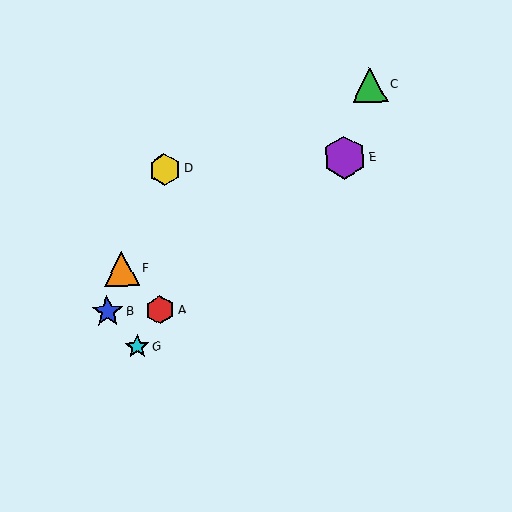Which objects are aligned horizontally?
Objects A, B are aligned horizontally.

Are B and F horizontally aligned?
No, B is at y≈312 and F is at y≈268.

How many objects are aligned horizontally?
2 objects (A, B) are aligned horizontally.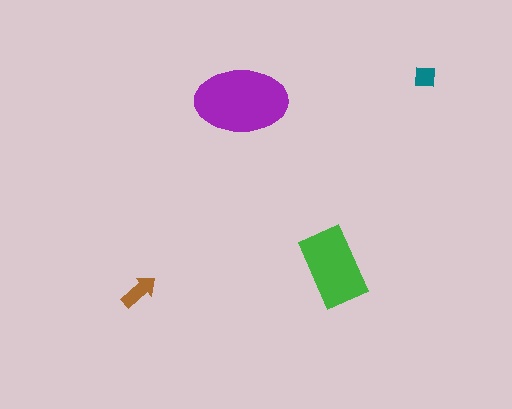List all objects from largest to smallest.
The purple ellipse, the green rectangle, the brown arrow, the teal square.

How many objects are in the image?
There are 4 objects in the image.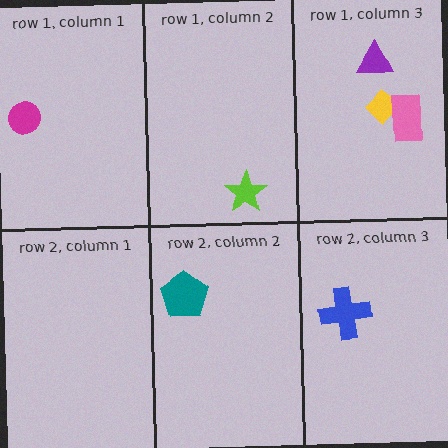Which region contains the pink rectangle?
The row 1, column 3 region.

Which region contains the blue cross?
The row 2, column 3 region.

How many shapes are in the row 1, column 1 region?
1.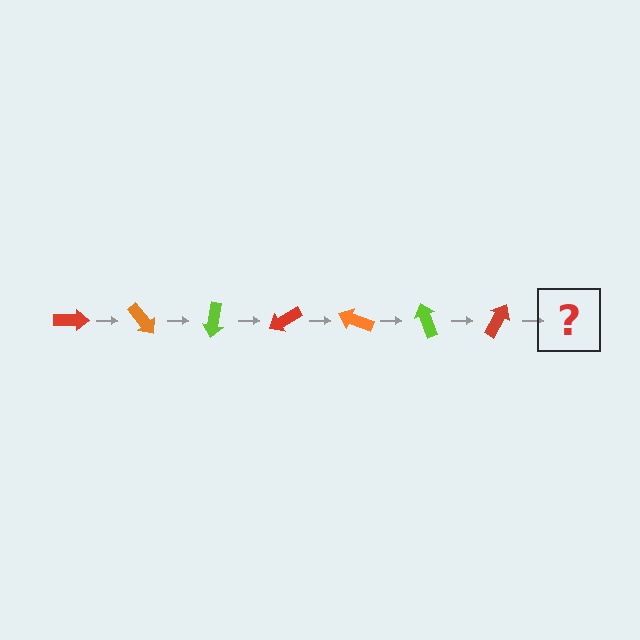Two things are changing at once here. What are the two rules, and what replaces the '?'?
The two rules are that it rotates 50 degrees each step and the color cycles through red, orange, and lime. The '?' should be an orange arrow, rotated 350 degrees from the start.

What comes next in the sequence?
The next element should be an orange arrow, rotated 350 degrees from the start.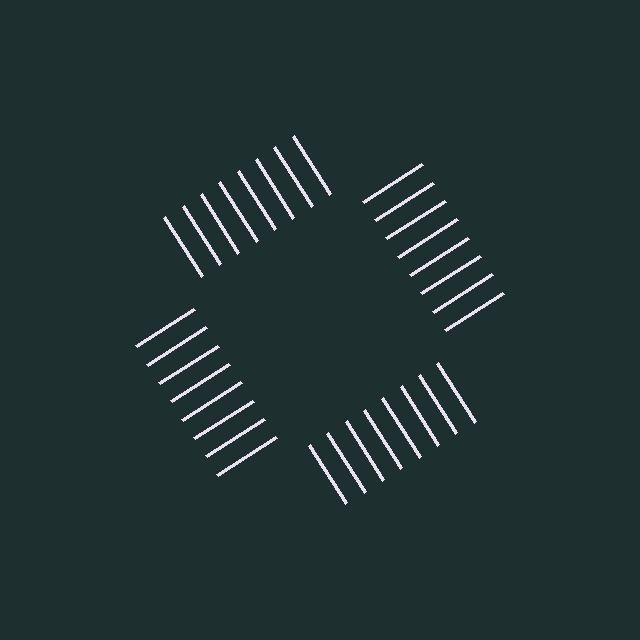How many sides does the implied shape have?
4 sides — the line-ends trace a square.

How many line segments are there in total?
32 — 8 along each of the 4 edges.